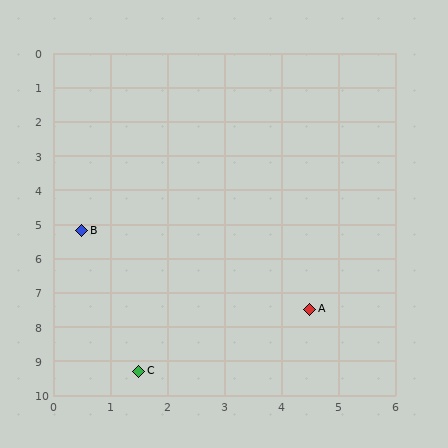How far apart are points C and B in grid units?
Points C and B are about 4.2 grid units apart.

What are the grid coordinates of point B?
Point B is at approximately (0.5, 5.2).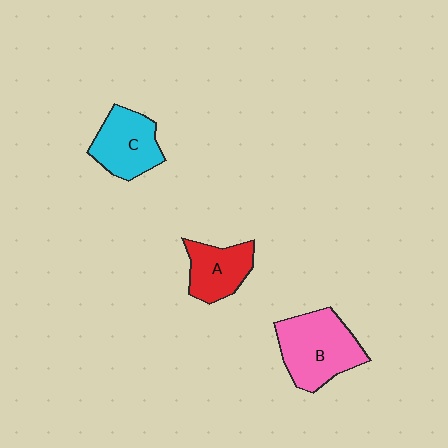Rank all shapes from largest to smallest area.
From largest to smallest: B (pink), C (cyan), A (red).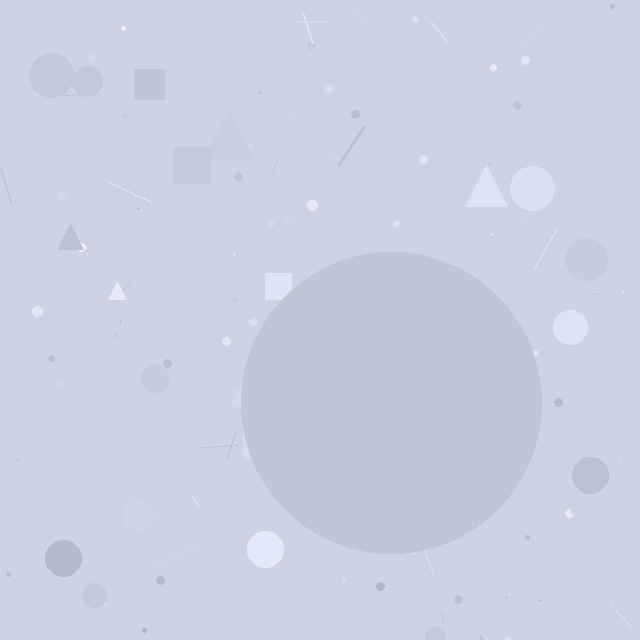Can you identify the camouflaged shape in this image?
The camouflaged shape is a circle.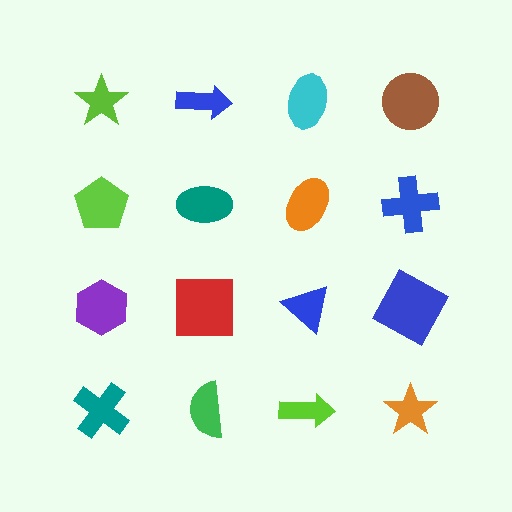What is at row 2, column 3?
An orange ellipse.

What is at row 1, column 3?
A cyan ellipse.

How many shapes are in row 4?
4 shapes.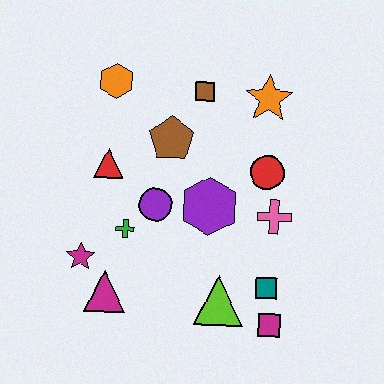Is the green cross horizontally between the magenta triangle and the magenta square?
Yes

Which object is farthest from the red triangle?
The magenta square is farthest from the red triangle.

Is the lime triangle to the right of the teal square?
No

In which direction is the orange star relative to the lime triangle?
The orange star is above the lime triangle.